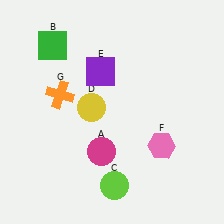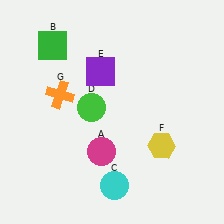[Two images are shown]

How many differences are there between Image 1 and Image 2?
There are 3 differences between the two images.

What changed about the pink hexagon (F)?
In Image 1, F is pink. In Image 2, it changed to yellow.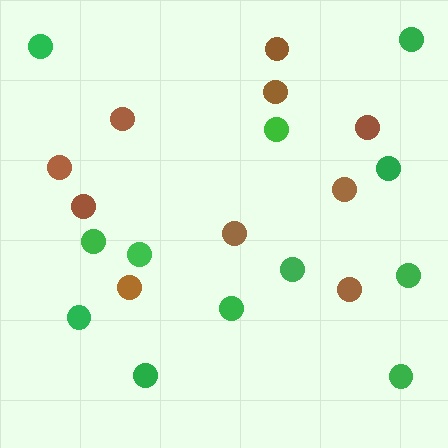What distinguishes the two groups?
There are 2 groups: one group of green circles (12) and one group of brown circles (10).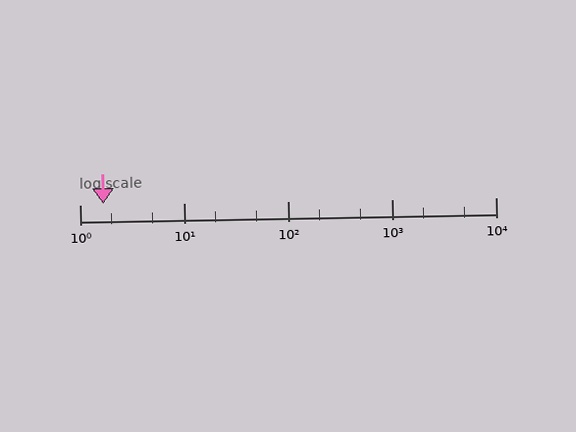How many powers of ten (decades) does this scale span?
The scale spans 4 decades, from 1 to 10000.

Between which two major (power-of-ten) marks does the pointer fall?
The pointer is between 1 and 10.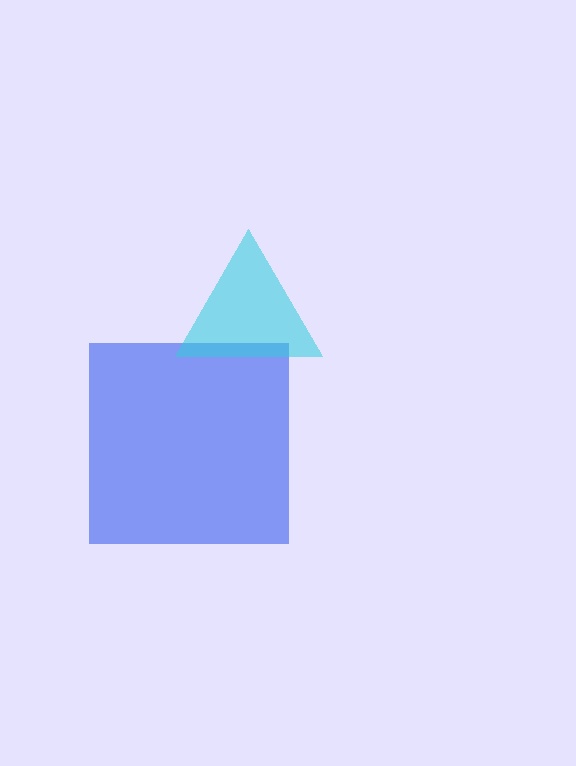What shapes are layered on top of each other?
The layered shapes are: a blue square, a cyan triangle.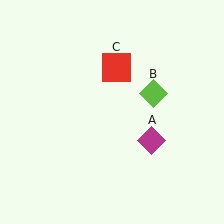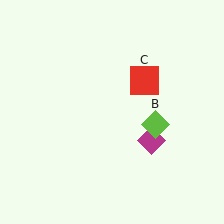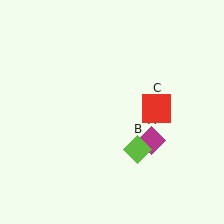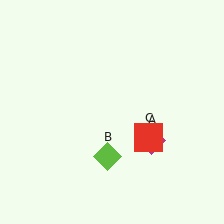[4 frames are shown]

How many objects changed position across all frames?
2 objects changed position: lime diamond (object B), red square (object C).